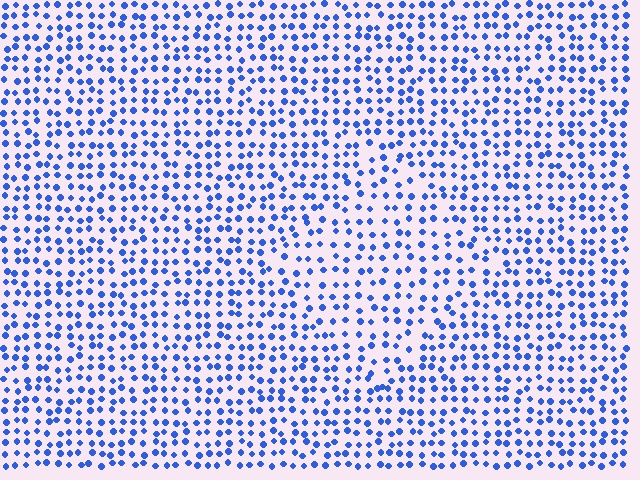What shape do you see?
I see a diamond.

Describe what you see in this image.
The image contains small blue elements arranged at two different densities. A diamond-shaped region is visible where the elements are less densely packed than the surrounding area.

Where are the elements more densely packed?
The elements are more densely packed outside the diamond boundary.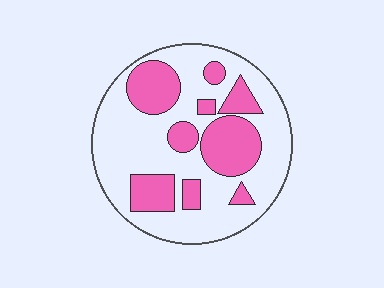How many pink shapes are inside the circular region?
9.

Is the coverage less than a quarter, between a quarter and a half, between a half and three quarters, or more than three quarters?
Between a quarter and a half.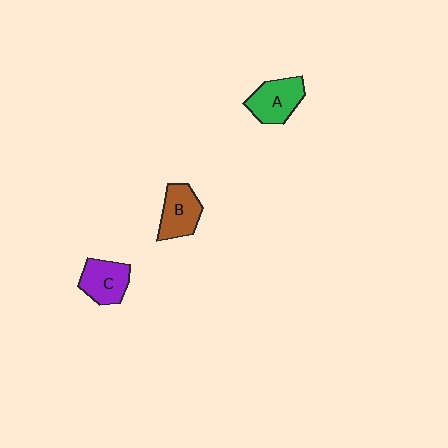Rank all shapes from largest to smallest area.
From largest to smallest: A (green), B (brown), C (purple).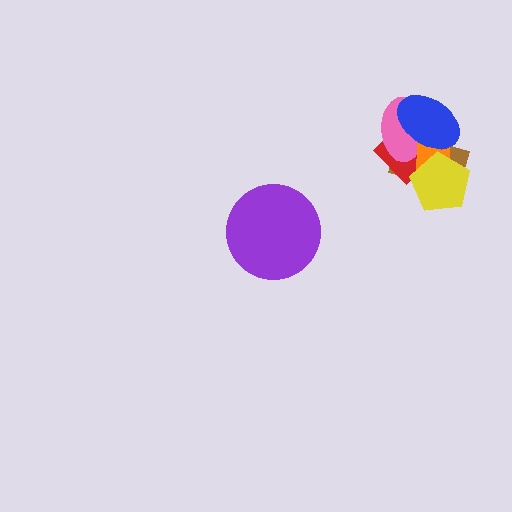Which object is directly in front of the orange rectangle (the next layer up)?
The blue ellipse is directly in front of the orange rectangle.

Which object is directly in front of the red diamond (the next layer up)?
The pink ellipse is directly in front of the red diamond.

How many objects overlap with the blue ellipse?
4 objects overlap with the blue ellipse.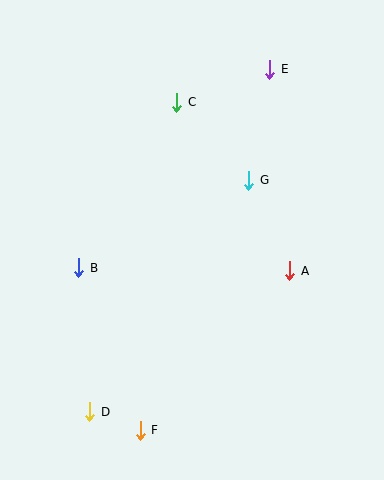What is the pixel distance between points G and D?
The distance between G and D is 281 pixels.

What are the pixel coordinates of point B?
Point B is at (79, 268).